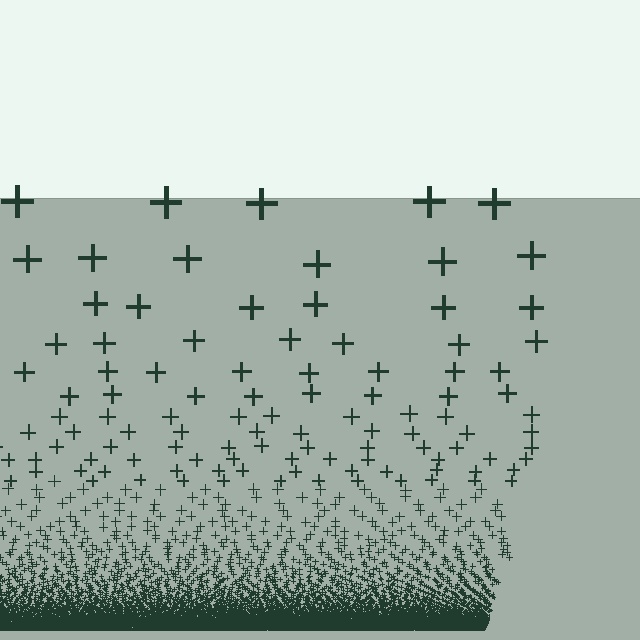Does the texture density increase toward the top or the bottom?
Density increases toward the bottom.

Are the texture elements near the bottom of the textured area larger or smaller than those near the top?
Smaller. The gradient is inverted — elements near the bottom are smaller and denser.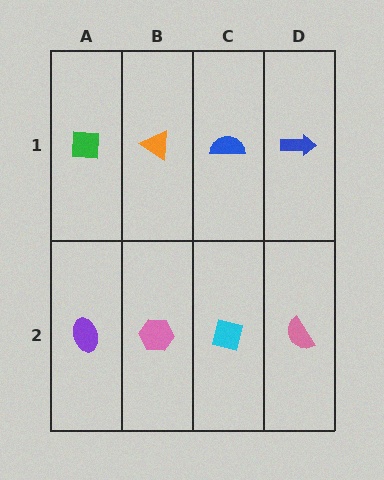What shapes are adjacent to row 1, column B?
A pink hexagon (row 2, column B), a green square (row 1, column A), a blue semicircle (row 1, column C).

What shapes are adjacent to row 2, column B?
An orange triangle (row 1, column B), a purple ellipse (row 2, column A), a cyan square (row 2, column C).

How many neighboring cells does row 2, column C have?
3.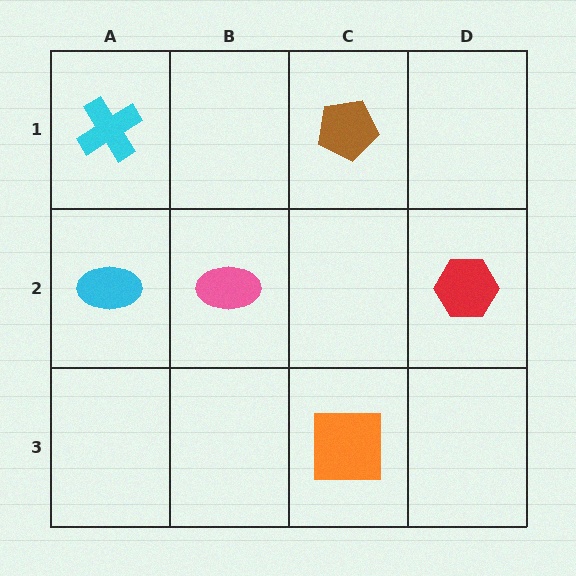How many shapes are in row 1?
2 shapes.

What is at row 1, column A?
A cyan cross.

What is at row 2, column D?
A red hexagon.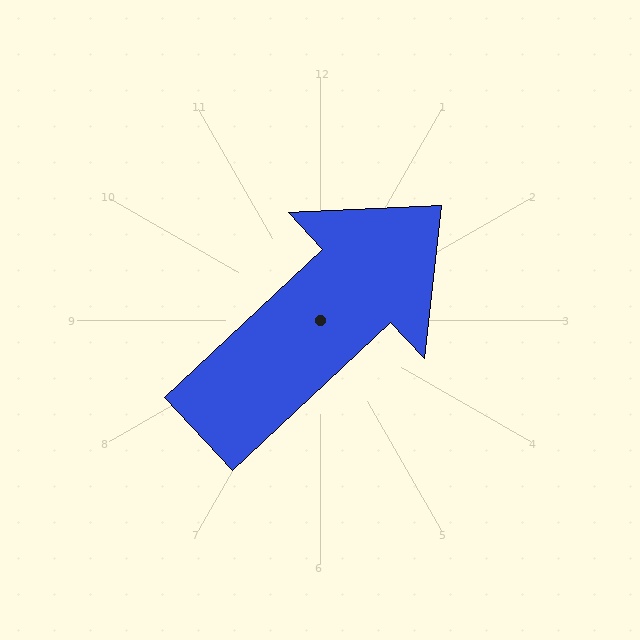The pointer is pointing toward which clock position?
Roughly 2 o'clock.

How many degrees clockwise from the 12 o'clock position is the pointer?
Approximately 47 degrees.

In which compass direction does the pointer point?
Northeast.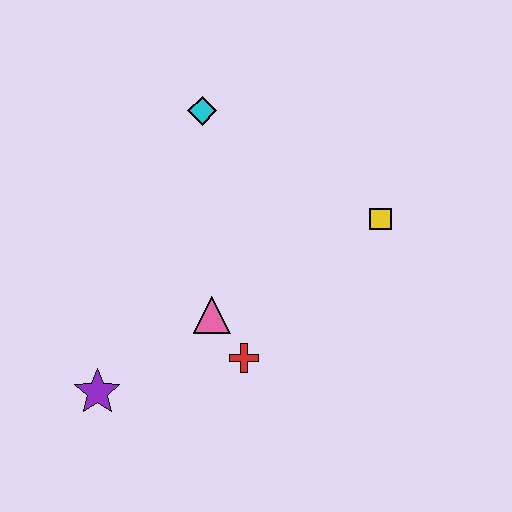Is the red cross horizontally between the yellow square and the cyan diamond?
Yes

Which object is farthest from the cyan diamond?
The purple star is farthest from the cyan diamond.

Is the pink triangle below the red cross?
No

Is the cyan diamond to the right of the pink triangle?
No